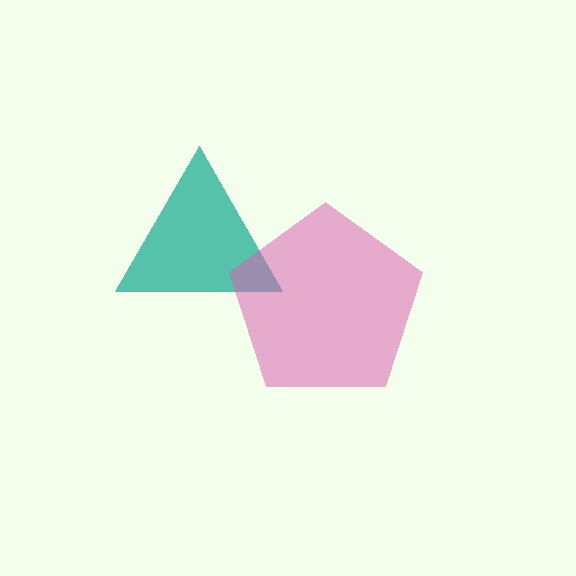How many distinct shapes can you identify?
There are 2 distinct shapes: a teal triangle, a pink pentagon.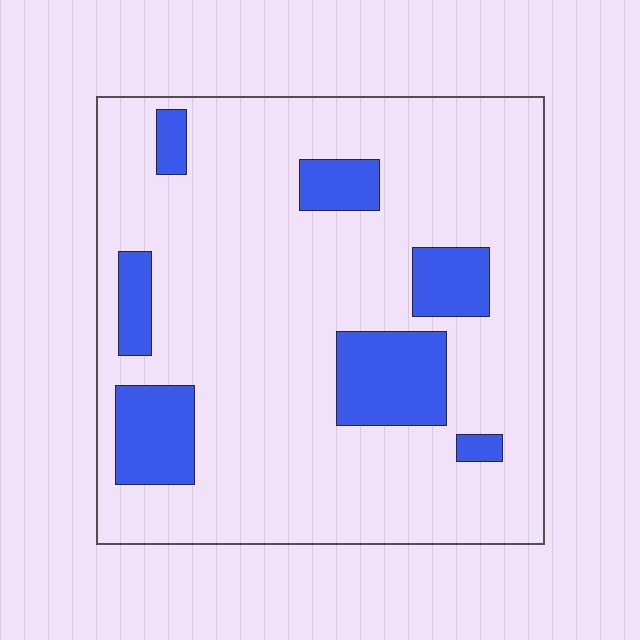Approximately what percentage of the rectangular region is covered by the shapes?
Approximately 15%.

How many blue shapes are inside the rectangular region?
7.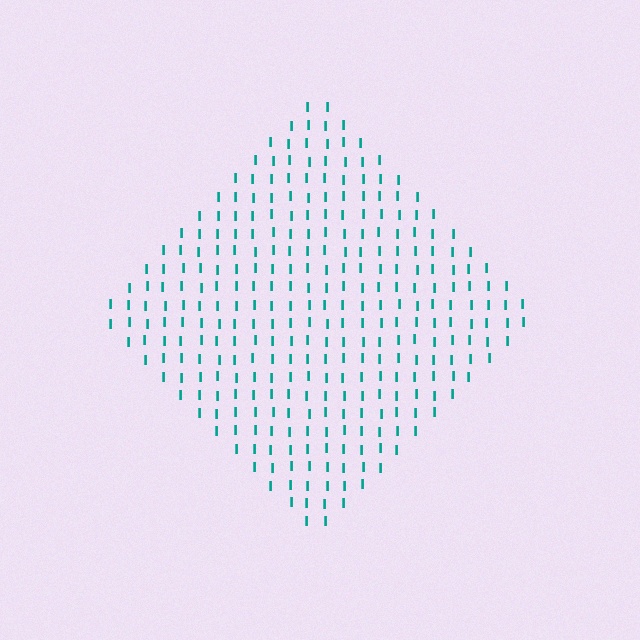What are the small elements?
The small elements are letter I's.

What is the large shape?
The large shape is a diamond.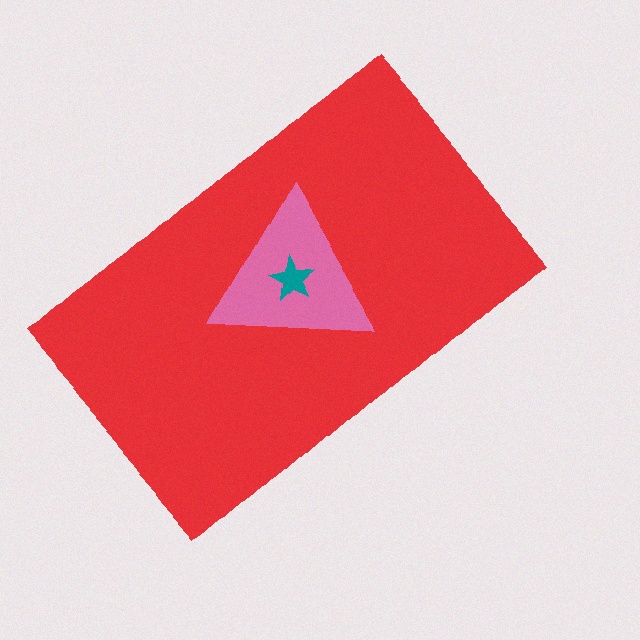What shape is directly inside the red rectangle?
The pink triangle.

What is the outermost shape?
The red rectangle.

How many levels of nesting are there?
3.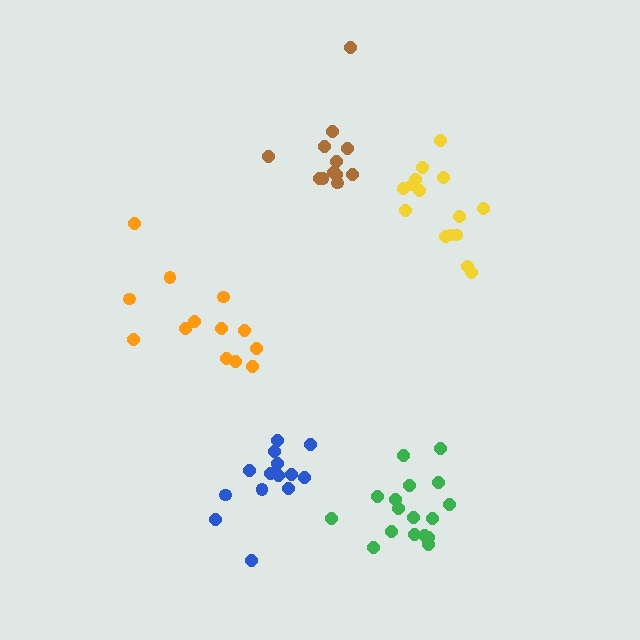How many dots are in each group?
Group 1: 13 dots, Group 2: 17 dots, Group 3: 12 dots, Group 4: 14 dots, Group 5: 15 dots (71 total).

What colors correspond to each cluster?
The clusters are colored: orange, green, brown, blue, yellow.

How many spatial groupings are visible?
There are 5 spatial groupings.